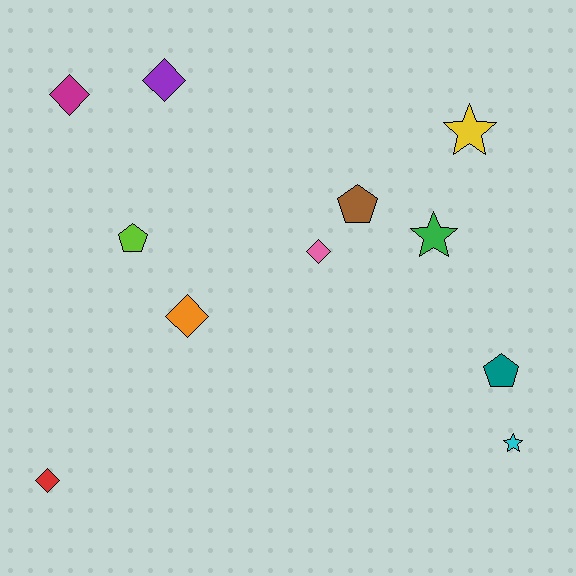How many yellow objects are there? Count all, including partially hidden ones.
There is 1 yellow object.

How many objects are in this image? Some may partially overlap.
There are 11 objects.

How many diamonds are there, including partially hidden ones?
There are 5 diamonds.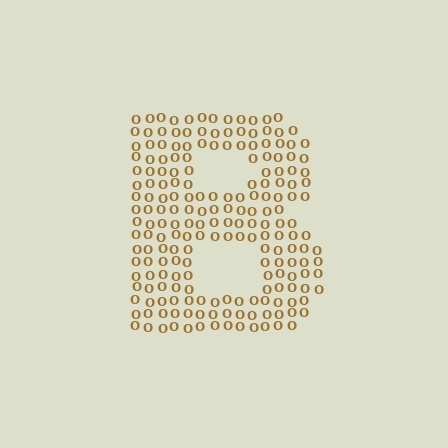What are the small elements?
The small elements are letter O's.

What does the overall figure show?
The overall figure shows the letter B.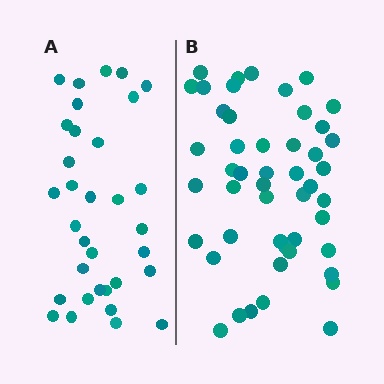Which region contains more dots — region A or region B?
Region B (the right region) has more dots.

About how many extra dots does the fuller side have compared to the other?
Region B has approximately 15 more dots than region A.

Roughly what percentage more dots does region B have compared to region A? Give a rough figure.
About 45% more.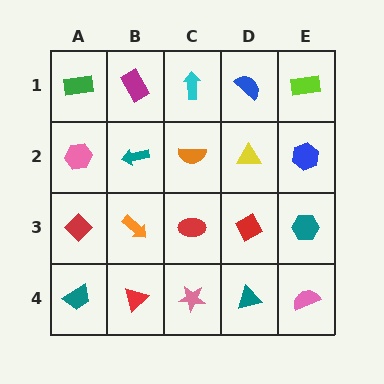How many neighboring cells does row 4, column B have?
3.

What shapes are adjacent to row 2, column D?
A blue semicircle (row 1, column D), a red diamond (row 3, column D), an orange semicircle (row 2, column C), a blue hexagon (row 2, column E).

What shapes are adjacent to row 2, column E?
A lime rectangle (row 1, column E), a teal hexagon (row 3, column E), a yellow triangle (row 2, column D).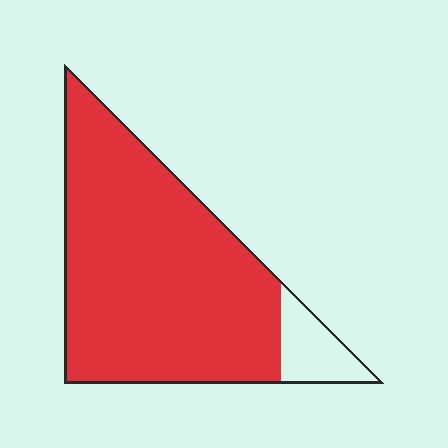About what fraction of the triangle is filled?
About nine tenths (9/10).